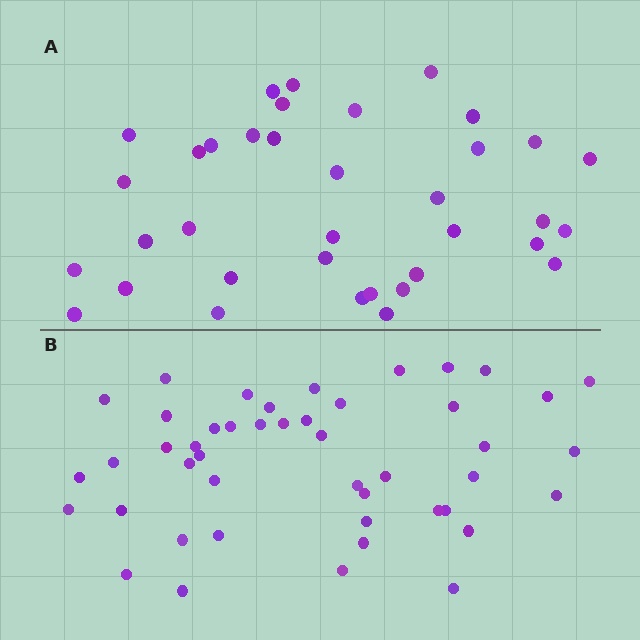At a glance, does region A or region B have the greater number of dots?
Region B (the bottom region) has more dots.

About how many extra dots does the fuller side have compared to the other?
Region B has roughly 10 or so more dots than region A.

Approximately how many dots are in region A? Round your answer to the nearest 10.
About 40 dots. (The exact count is 36, which rounds to 40.)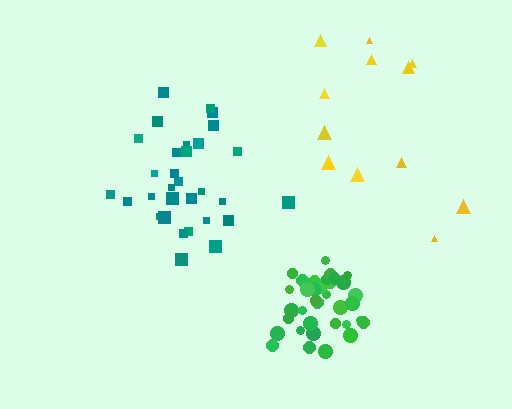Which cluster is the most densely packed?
Green.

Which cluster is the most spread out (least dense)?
Yellow.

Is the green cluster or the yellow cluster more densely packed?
Green.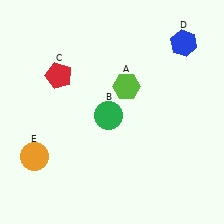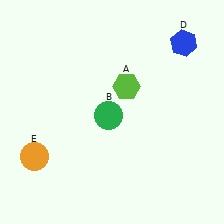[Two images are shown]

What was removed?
The red pentagon (C) was removed in Image 2.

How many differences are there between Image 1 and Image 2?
There is 1 difference between the two images.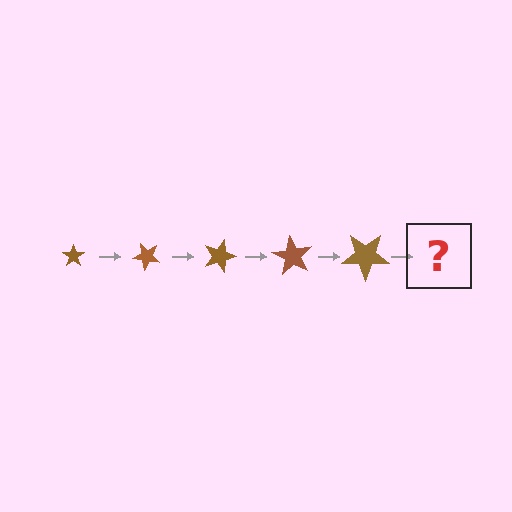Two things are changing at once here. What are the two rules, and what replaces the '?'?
The two rules are that the star grows larger each step and it rotates 45 degrees each step. The '?' should be a star, larger than the previous one and rotated 225 degrees from the start.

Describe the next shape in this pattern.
It should be a star, larger than the previous one and rotated 225 degrees from the start.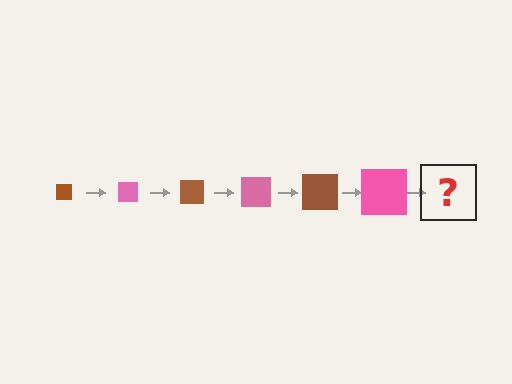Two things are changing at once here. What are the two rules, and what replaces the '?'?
The two rules are that the square grows larger each step and the color cycles through brown and pink. The '?' should be a brown square, larger than the previous one.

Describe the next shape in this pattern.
It should be a brown square, larger than the previous one.